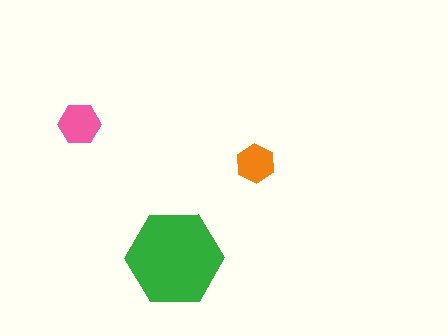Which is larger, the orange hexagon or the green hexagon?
The green one.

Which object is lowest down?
The green hexagon is bottommost.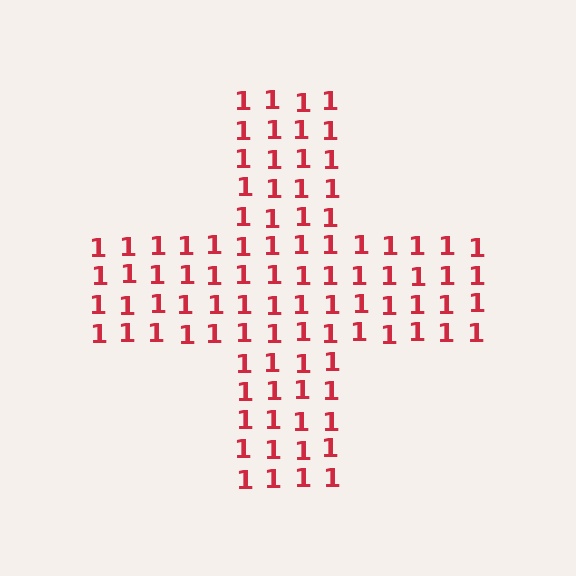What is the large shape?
The large shape is a cross.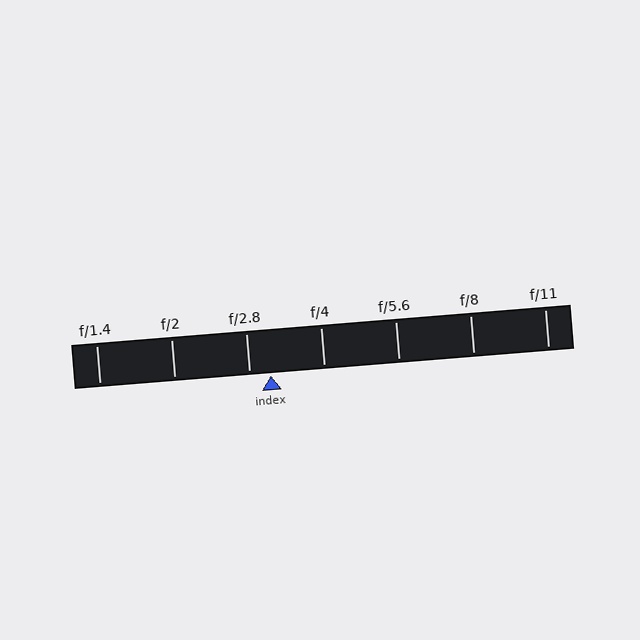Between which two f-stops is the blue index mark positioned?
The index mark is between f/2.8 and f/4.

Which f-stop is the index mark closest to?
The index mark is closest to f/2.8.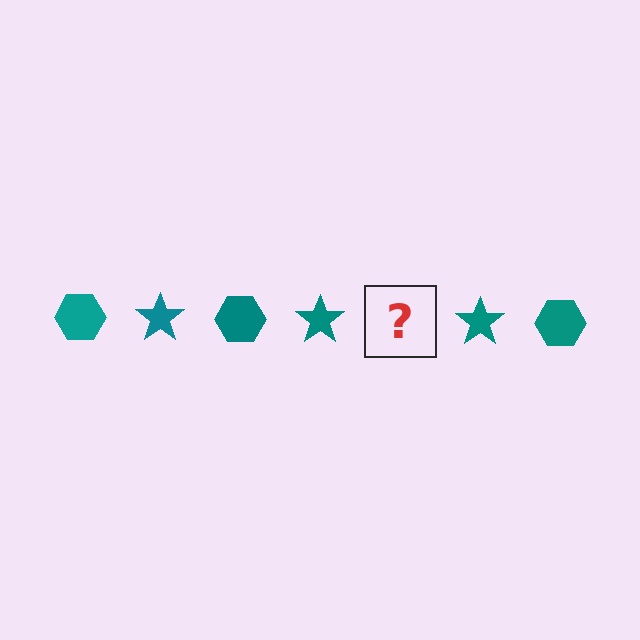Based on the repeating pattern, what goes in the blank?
The blank should be a teal hexagon.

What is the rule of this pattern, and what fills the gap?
The rule is that the pattern cycles through hexagon, star shapes in teal. The gap should be filled with a teal hexagon.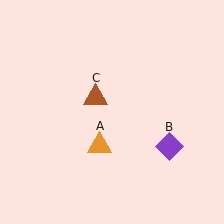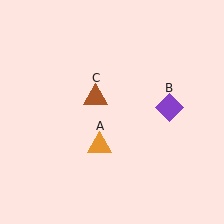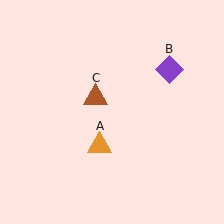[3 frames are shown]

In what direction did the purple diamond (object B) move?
The purple diamond (object B) moved up.